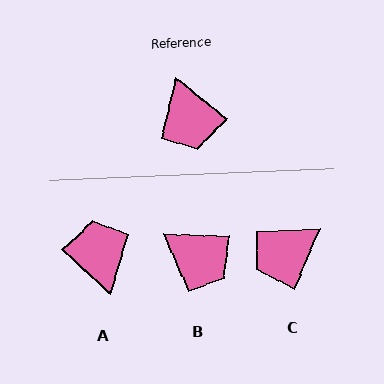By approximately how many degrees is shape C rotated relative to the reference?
Approximately 73 degrees clockwise.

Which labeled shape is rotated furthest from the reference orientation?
A, about 176 degrees away.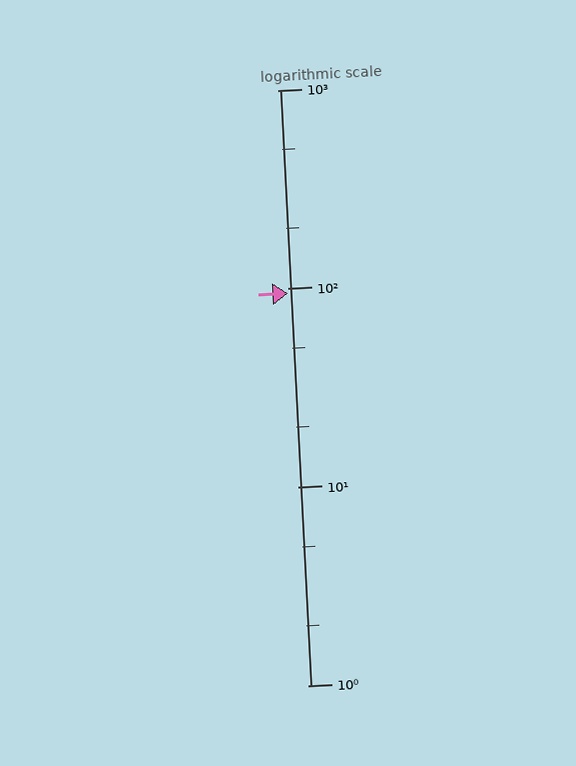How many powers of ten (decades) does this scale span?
The scale spans 3 decades, from 1 to 1000.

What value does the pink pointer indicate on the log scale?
The pointer indicates approximately 95.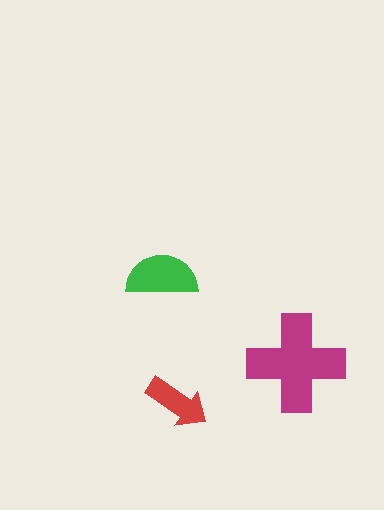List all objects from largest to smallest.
The magenta cross, the green semicircle, the red arrow.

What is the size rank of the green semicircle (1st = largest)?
2nd.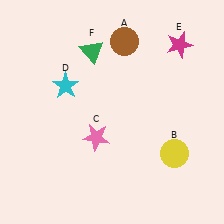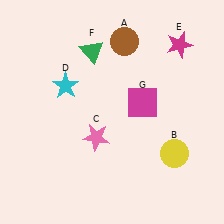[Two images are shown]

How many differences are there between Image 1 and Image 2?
There is 1 difference between the two images.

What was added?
A magenta square (G) was added in Image 2.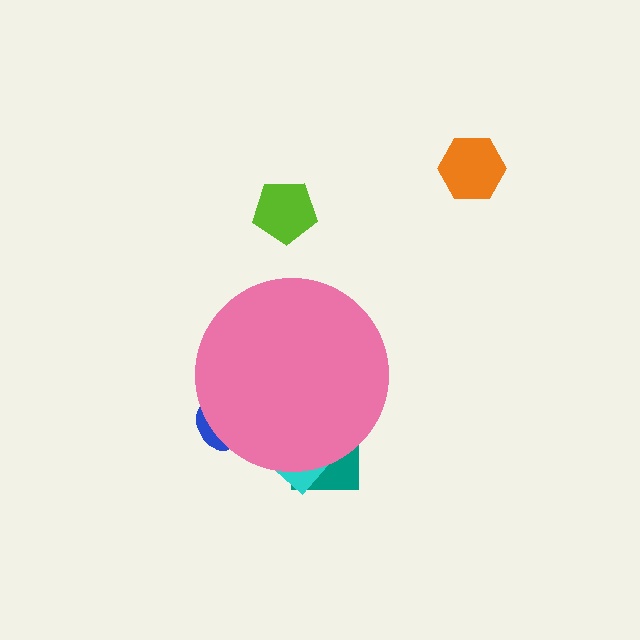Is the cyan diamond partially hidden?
Yes, the cyan diamond is partially hidden behind the pink circle.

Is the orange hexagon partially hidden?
No, the orange hexagon is fully visible.